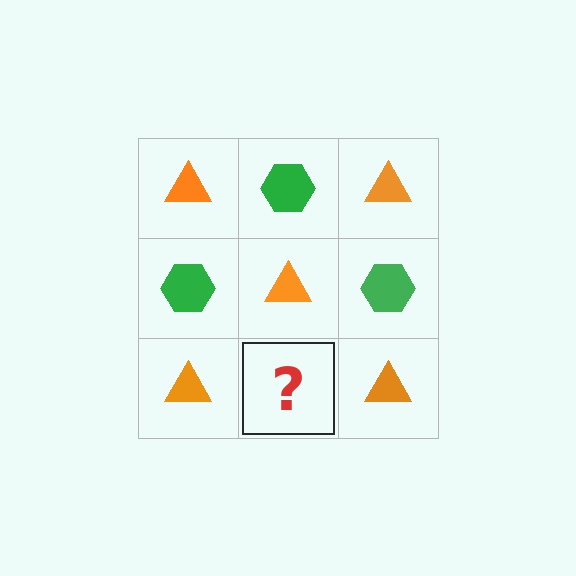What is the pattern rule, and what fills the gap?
The rule is that it alternates orange triangle and green hexagon in a checkerboard pattern. The gap should be filled with a green hexagon.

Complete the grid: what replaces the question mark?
The question mark should be replaced with a green hexagon.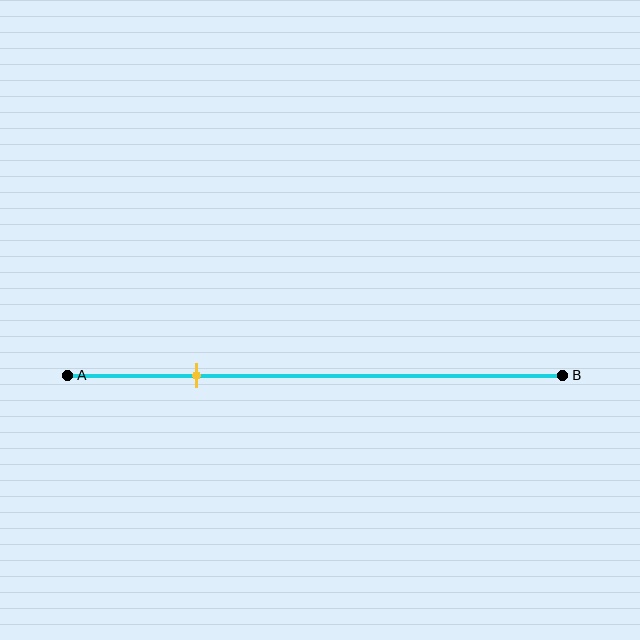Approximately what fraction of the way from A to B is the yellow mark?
The yellow mark is approximately 25% of the way from A to B.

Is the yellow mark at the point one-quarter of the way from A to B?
Yes, the mark is approximately at the one-quarter point.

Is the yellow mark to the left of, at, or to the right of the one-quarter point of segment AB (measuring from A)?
The yellow mark is approximately at the one-quarter point of segment AB.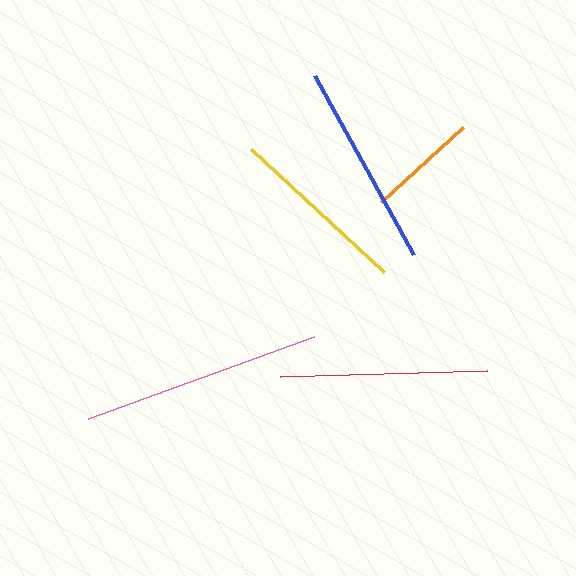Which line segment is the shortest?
The orange line is the shortest at approximately 111 pixels.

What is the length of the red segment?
The red segment is approximately 208 pixels long.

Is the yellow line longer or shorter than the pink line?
The pink line is longer than the yellow line.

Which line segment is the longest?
The pink line is the longest at approximately 241 pixels.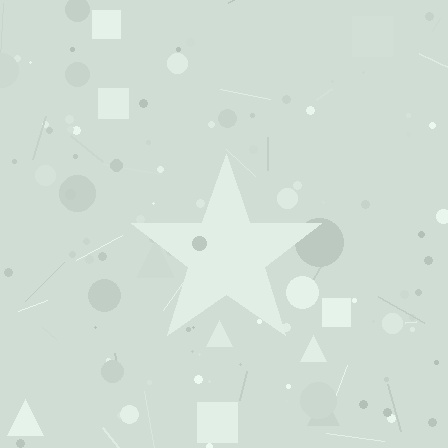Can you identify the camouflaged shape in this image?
The camouflaged shape is a star.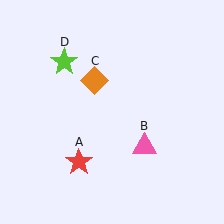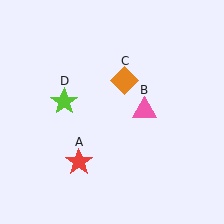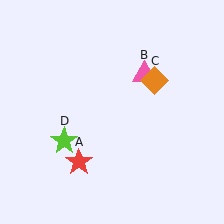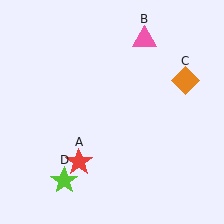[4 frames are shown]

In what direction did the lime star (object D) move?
The lime star (object D) moved down.